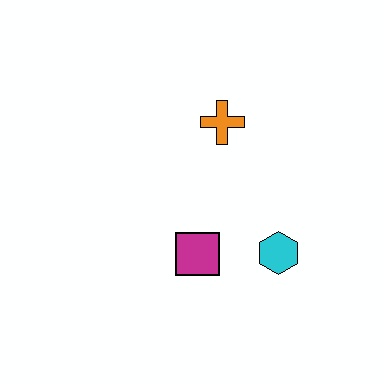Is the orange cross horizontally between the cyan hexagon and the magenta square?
Yes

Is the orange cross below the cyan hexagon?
No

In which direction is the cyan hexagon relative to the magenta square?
The cyan hexagon is to the right of the magenta square.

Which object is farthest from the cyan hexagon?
The orange cross is farthest from the cyan hexagon.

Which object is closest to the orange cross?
The magenta square is closest to the orange cross.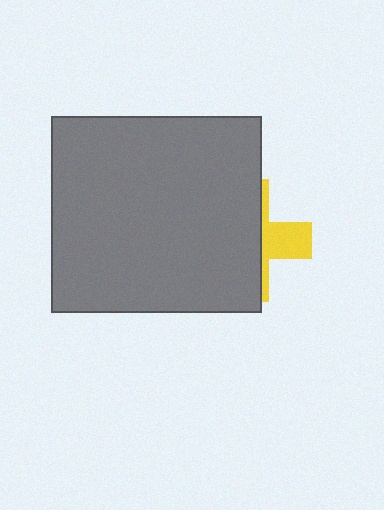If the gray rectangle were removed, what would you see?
You would see the complete yellow cross.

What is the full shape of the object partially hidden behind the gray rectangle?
The partially hidden object is a yellow cross.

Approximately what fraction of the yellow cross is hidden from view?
Roughly 67% of the yellow cross is hidden behind the gray rectangle.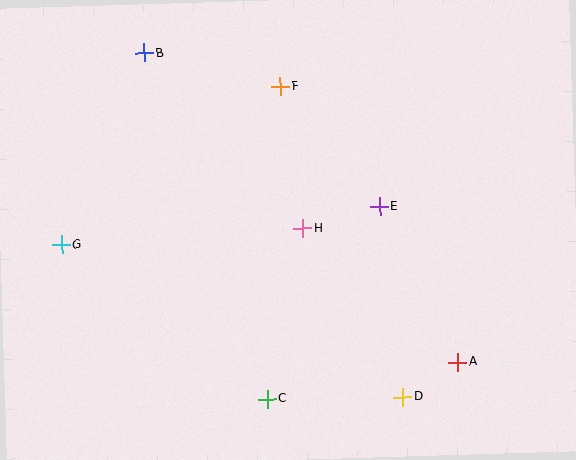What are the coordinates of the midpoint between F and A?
The midpoint between F and A is at (369, 224).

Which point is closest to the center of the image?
Point H at (303, 228) is closest to the center.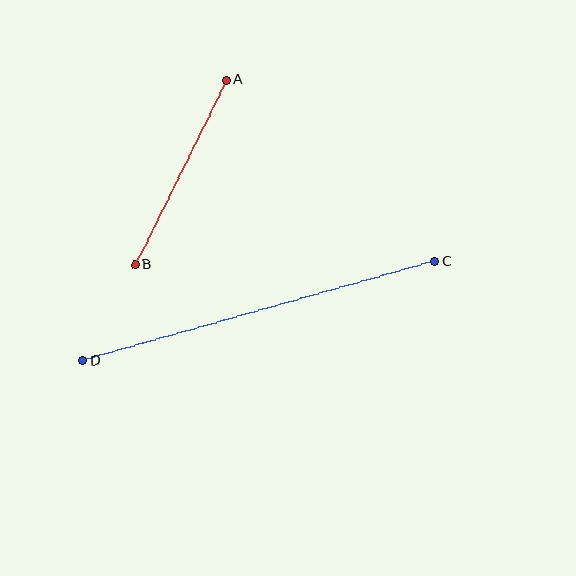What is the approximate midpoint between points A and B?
The midpoint is at approximately (181, 172) pixels.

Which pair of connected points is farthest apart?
Points C and D are farthest apart.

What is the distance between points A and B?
The distance is approximately 206 pixels.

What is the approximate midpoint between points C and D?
The midpoint is at approximately (259, 311) pixels.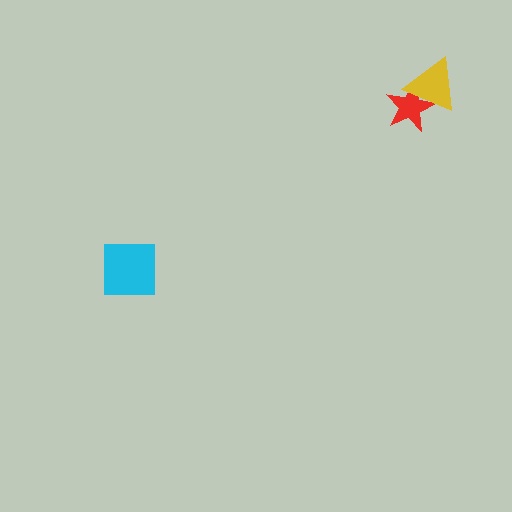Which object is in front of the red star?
The yellow triangle is in front of the red star.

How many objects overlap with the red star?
1 object overlaps with the red star.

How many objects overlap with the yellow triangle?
1 object overlaps with the yellow triangle.